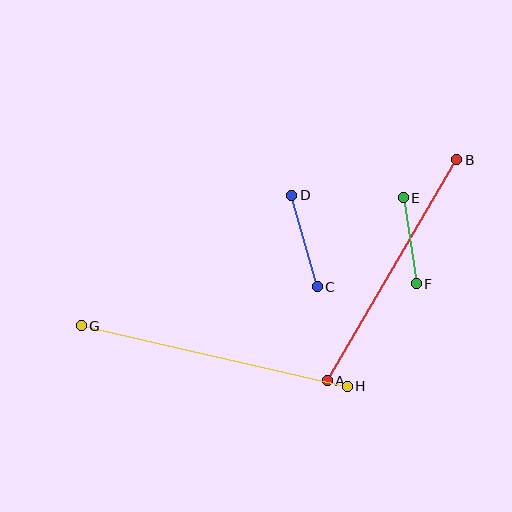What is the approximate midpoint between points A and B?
The midpoint is at approximately (392, 270) pixels.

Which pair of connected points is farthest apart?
Points G and H are farthest apart.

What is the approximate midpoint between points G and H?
The midpoint is at approximately (214, 356) pixels.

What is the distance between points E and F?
The distance is approximately 87 pixels.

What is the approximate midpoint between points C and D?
The midpoint is at approximately (304, 241) pixels.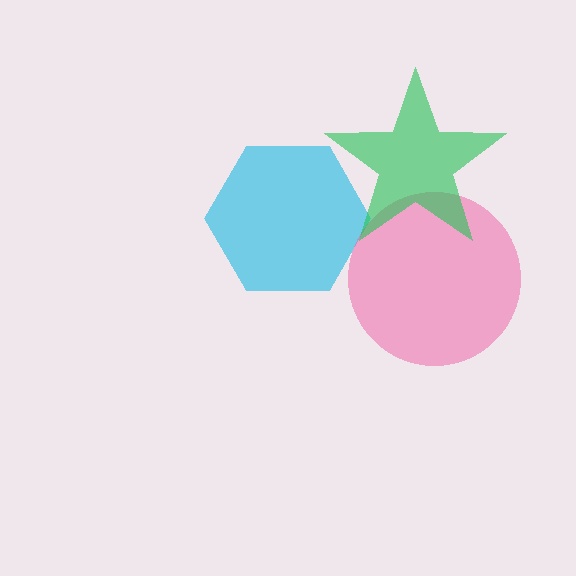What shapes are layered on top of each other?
The layered shapes are: a cyan hexagon, a pink circle, a green star.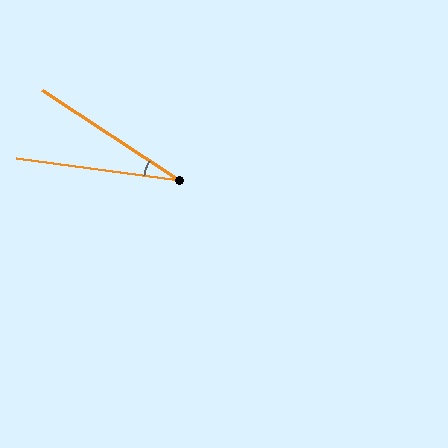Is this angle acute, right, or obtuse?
It is acute.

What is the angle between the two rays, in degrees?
Approximately 26 degrees.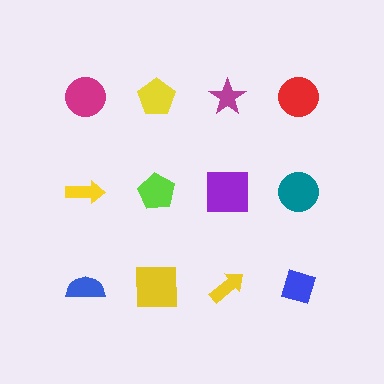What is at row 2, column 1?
A yellow arrow.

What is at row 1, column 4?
A red circle.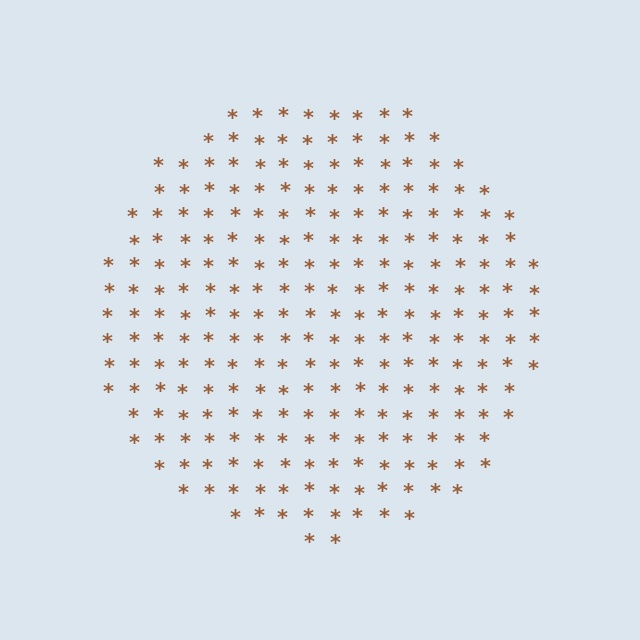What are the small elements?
The small elements are asterisks.